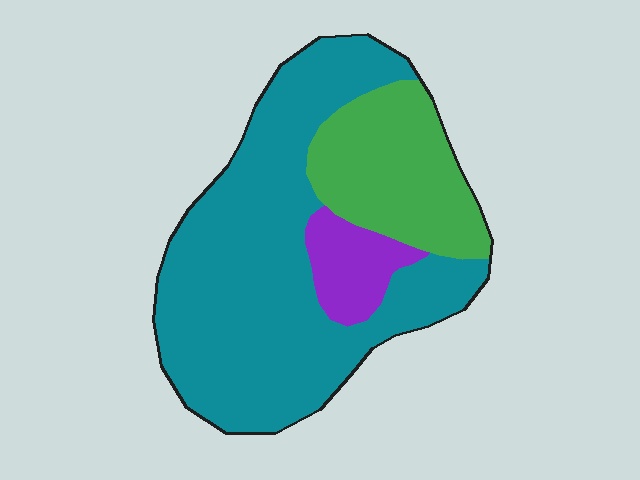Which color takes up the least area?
Purple, at roughly 10%.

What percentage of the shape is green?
Green takes up about one quarter (1/4) of the shape.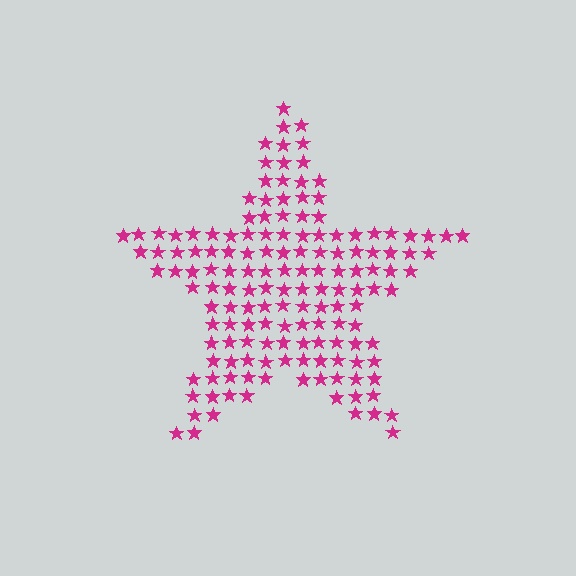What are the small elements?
The small elements are stars.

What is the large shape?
The large shape is a star.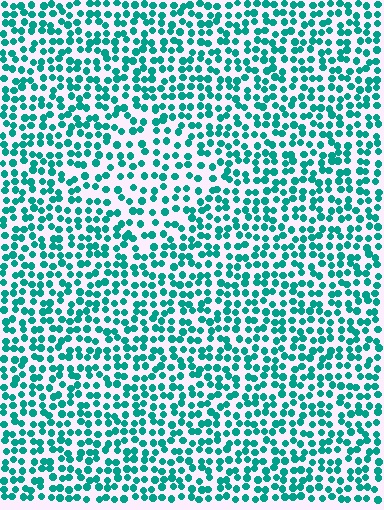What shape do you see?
I see a diamond.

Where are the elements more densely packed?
The elements are more densely packed outside the diamond boundary.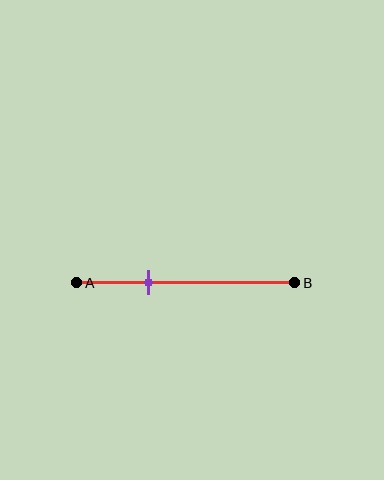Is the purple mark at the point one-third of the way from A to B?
Yes, the mark is approximately at the one-third point.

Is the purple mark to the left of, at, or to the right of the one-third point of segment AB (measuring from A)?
The purple mark is approximately at the one-third point of segment AB.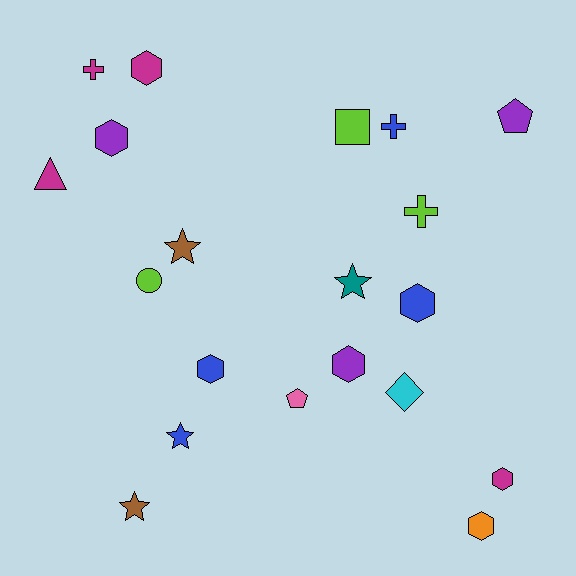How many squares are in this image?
There is 1 square.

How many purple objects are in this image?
There are 3 purple objects.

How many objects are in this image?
There are 20 objects.